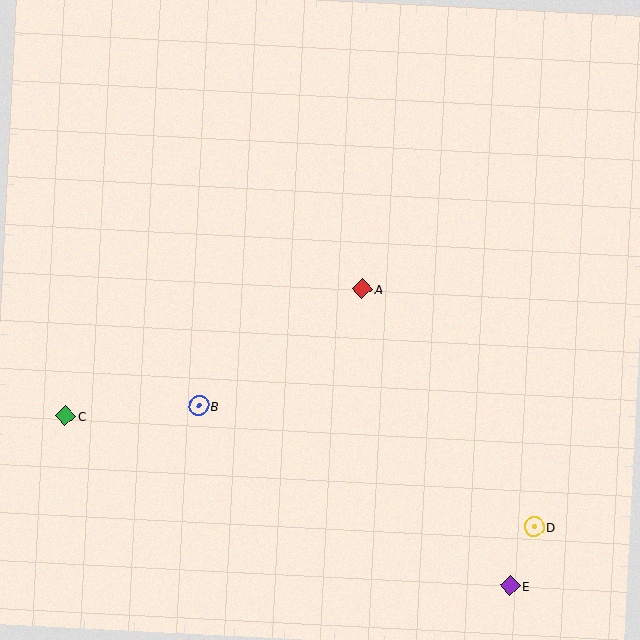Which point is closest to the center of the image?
Point A at (362, 289) is closest to the center.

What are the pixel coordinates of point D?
Point D is at (534, 527).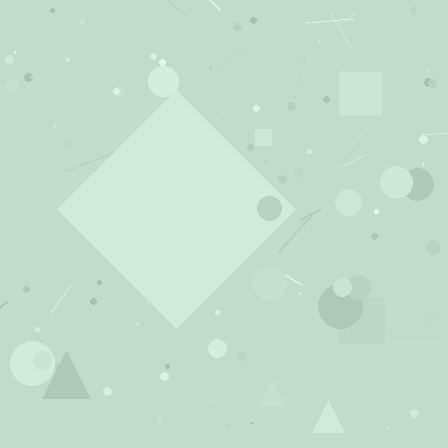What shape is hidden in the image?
A diamond is hidden in the image.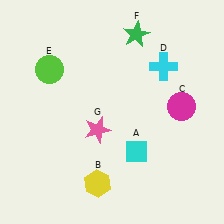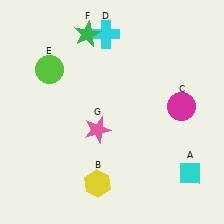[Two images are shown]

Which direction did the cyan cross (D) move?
The cyan cross (D) moved left.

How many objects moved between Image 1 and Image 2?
3 objects moved between the two images.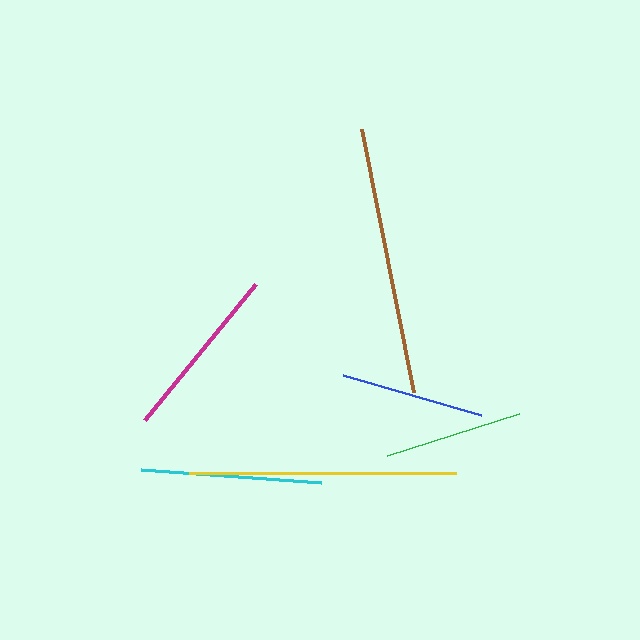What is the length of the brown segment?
The brown segment is approximately 268 pixels long.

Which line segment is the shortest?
The green line is the shortest at approximately 139 pixels.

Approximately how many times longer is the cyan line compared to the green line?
The cyan line is approximately 1.3 times the length of the green line.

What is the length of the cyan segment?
The cyan segment is approximately 181 pixels long.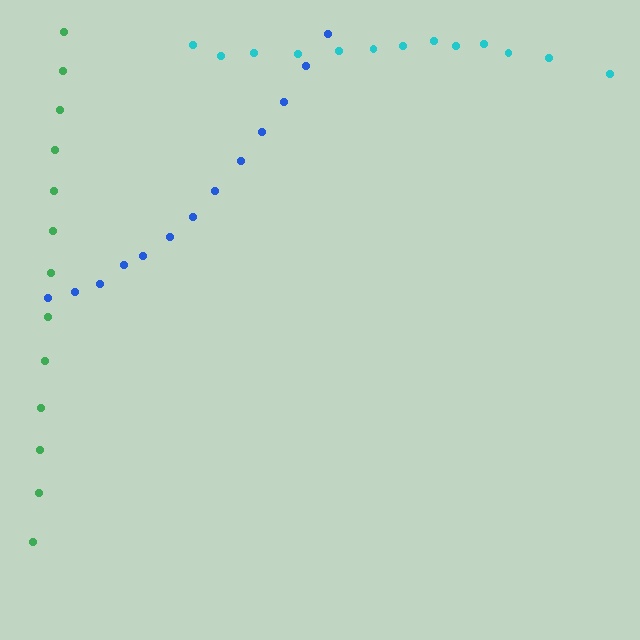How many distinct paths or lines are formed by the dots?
There are 3 distinct paths.